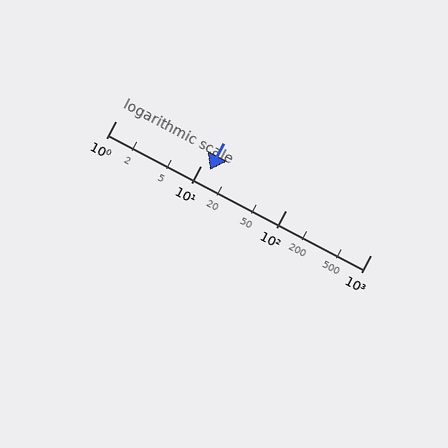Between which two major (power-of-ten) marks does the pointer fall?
The pointer is between 10 and 100.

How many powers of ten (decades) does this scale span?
The scale spans 3 decades, from 1 to 1000.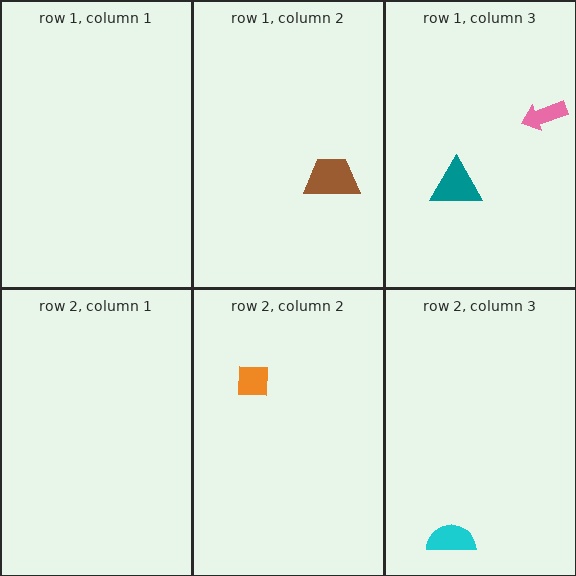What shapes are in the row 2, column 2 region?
The orange square.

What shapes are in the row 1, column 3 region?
The pink arrow, the teal triangle.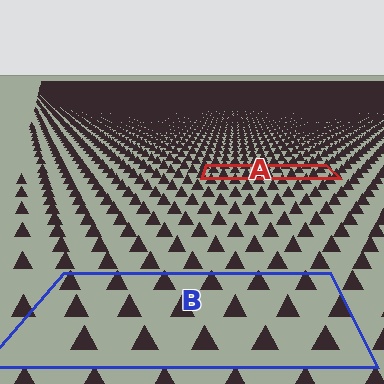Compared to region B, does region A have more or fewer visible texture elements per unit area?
Region A has more texture elements per unit area — they are packed more densely because it is farther away.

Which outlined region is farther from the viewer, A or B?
Region A is farther from the viewer — the texture elements inside it appear smaller and more densely packed.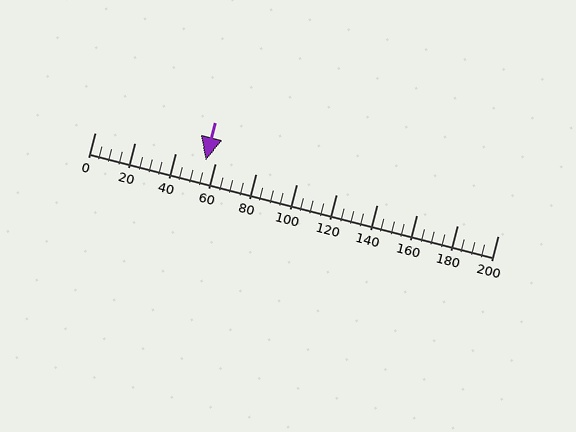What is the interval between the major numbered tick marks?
The major tick marks are spaced 20 units apart.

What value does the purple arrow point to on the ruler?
The purple arrow points to approximately 55.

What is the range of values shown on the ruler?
The ruler shows values from 0 to 200.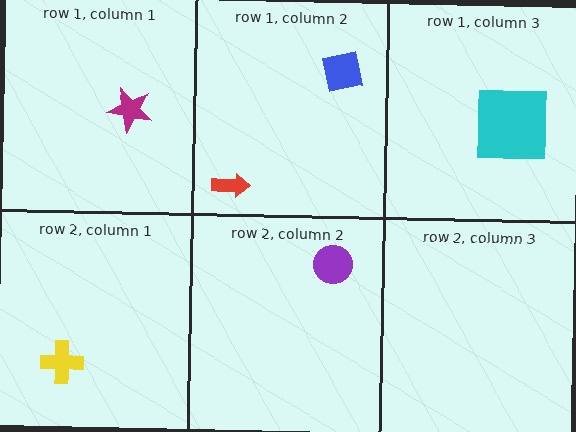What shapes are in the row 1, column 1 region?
The magenta star.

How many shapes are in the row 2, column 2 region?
1.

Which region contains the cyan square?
The row 1, column 3 region.